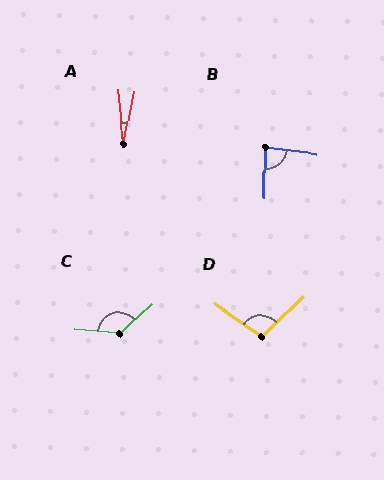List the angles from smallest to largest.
A (17°), B (83°), D (101°), C (132°).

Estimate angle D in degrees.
Approximately 101 degrees.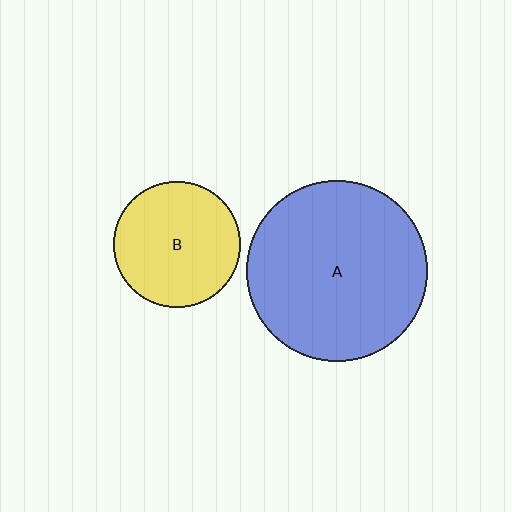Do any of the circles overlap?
No, none of the circles overlap.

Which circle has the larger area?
Circle A (blue).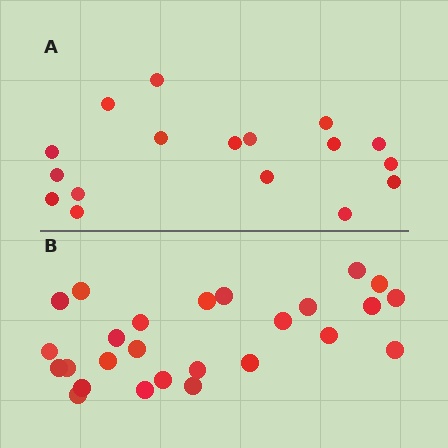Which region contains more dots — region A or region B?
Region B (the bottom region) has more dots.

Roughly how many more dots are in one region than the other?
Region B has roughly 8 or so more dots than region A.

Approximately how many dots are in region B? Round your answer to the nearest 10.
About 30 dots. (The exact count is 26, which rounds to 30.)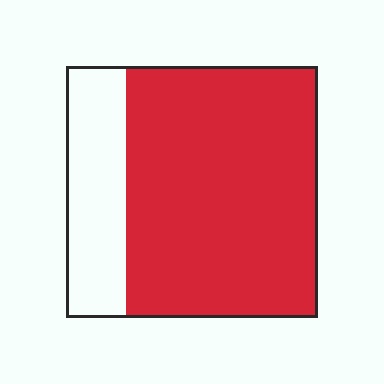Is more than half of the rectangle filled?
Yes.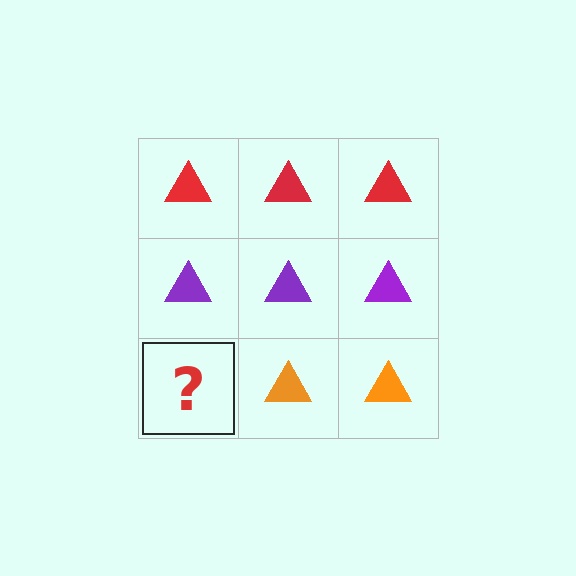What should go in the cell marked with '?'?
The missing cell should contain an orange triangle.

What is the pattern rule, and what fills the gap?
The rule is that each row has a consistent color. The gap should be filled with an orange triangle.